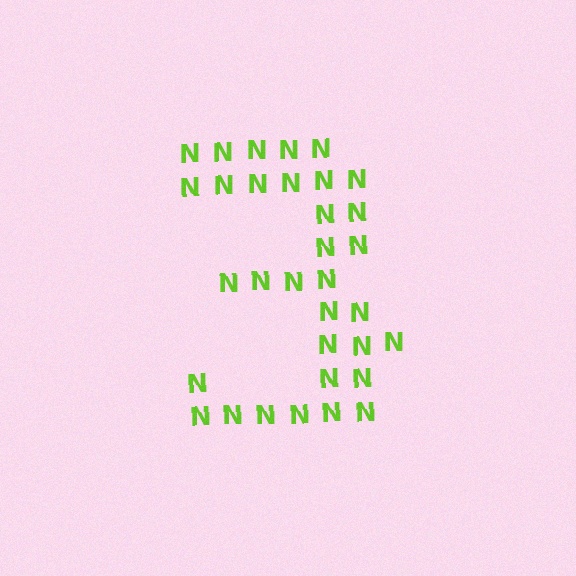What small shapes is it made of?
It is made of small letter N's.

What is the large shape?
The large shape is the digit 3.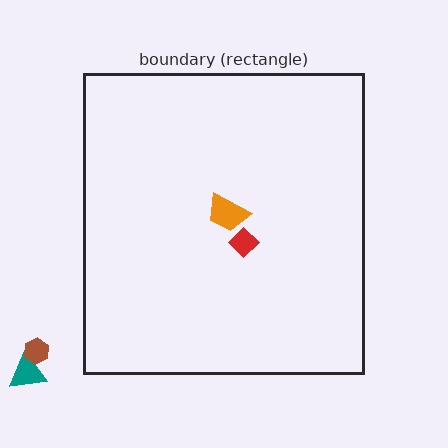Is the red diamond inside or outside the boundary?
Inside.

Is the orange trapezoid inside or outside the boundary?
Inside.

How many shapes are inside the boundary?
2 inside, 2 outside.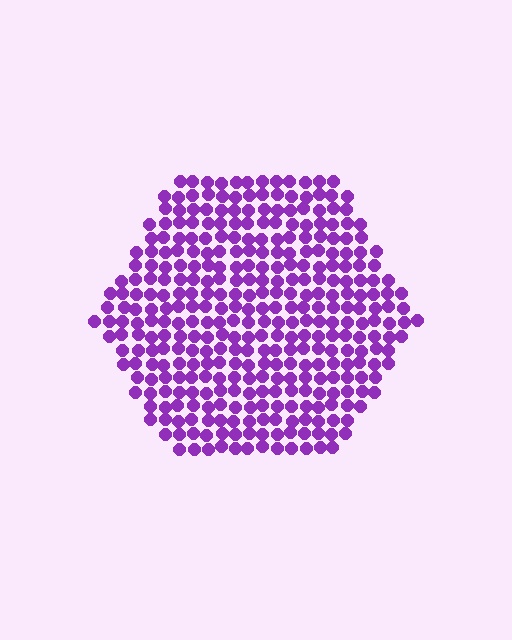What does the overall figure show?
The overall figure shows a hexagon.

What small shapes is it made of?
It is made of small circles.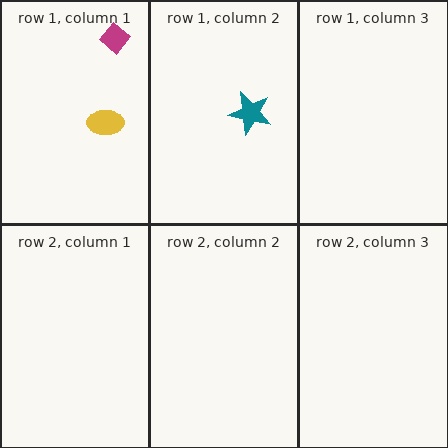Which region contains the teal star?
The row 1, column 2 region.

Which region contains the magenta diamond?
The row 1, column 1 region.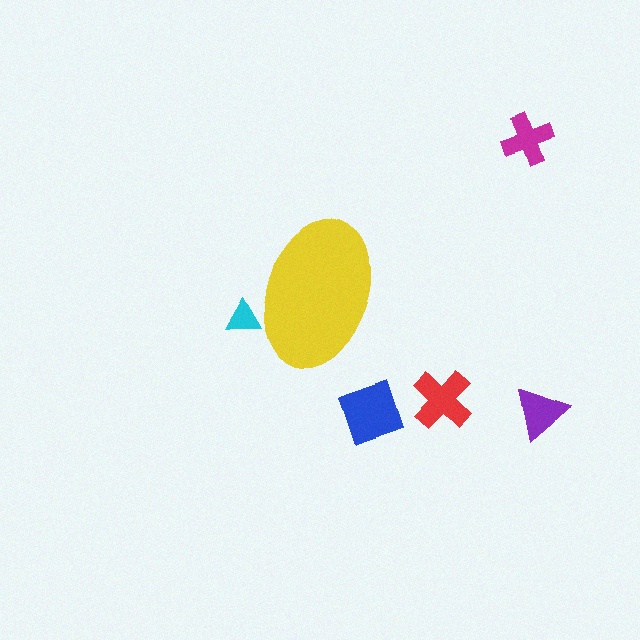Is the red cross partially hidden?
No, the red cross is fully visible.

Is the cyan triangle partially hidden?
Yes, the cyan triangle is partially hidden behind the yellow ellipse.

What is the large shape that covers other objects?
A yellow ellipse.